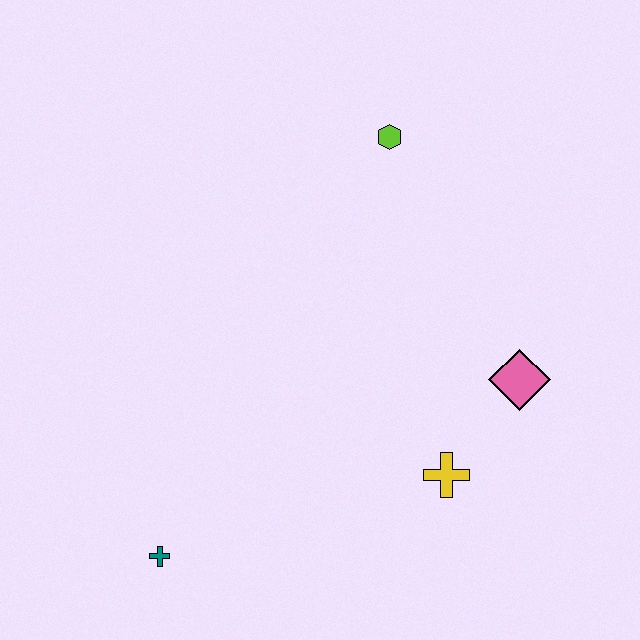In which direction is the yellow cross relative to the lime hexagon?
The yellow cross is below the lime hexagon.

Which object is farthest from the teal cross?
The lime hexagon is farthest from the teal cross.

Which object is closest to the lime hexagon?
The pink diamond is closest to the lime hexagon.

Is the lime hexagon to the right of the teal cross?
Yes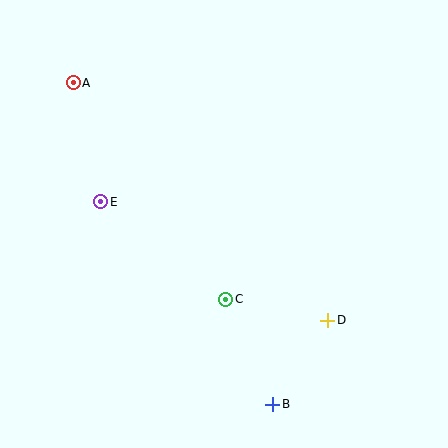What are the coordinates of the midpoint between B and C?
The midpoint between B and C is at (249, 352).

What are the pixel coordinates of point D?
Point D is at (328, 320).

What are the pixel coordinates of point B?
Point B is at (273, 404).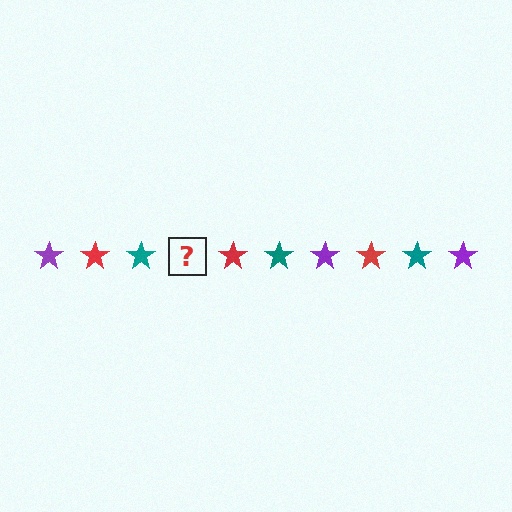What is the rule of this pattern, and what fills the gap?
The rule is that the pattern cycles through purple, red, teal stars. The gap should be filled with a purple star.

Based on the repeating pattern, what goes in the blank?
The blank should be a purple star.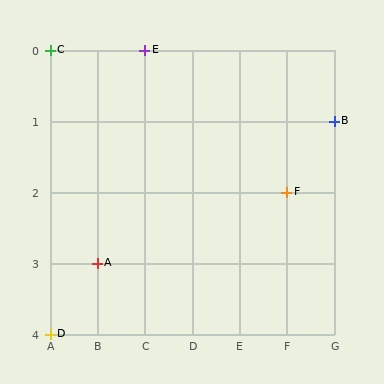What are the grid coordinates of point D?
Point D is at grid coordinates (A, 4).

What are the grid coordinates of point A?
Point A is at grid coordinates (B, 3).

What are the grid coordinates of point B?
Point B is at grid coordinates (G, 1).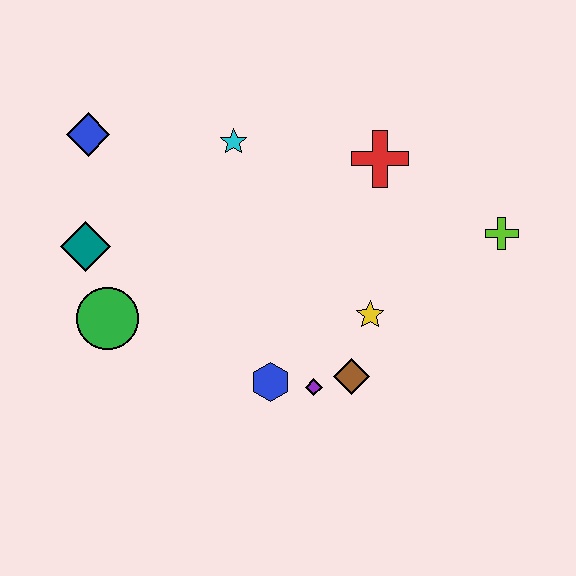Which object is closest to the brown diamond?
The purple diamond is closest to the brown diamond.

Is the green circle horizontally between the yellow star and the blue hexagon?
No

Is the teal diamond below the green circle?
No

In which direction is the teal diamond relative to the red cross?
The teal diamond is to the left of the red cross.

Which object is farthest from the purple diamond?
The blue diamond is farthest from the purple diamond.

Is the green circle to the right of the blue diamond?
Yes